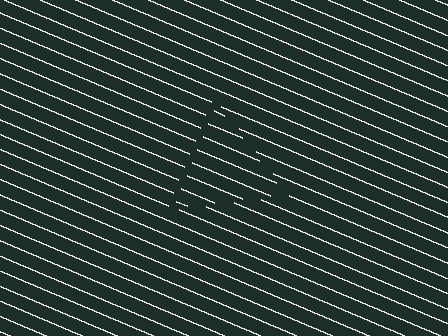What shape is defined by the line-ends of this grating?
An illusory triangle. The interior of the shape contains the same grating, shifted by half a period — the contour is defined by the phase discontinuity where line-ends from the inner and outer gratings abut.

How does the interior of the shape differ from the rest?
The interior of the shape contains the same grating, shifted by half a period — the contour is defined by the phase discontinuity where line-ends from the inner and outer gratings abut.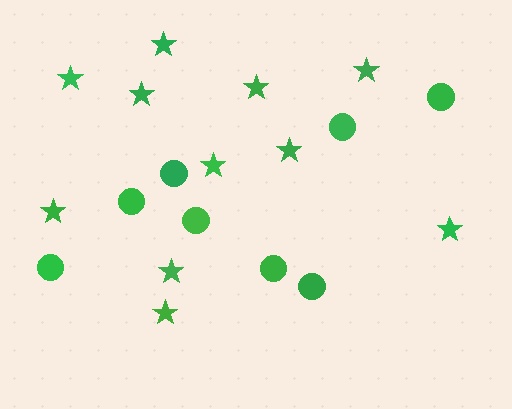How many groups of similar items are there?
There are 2 groups: one group of circles (8) and one group of stars (11).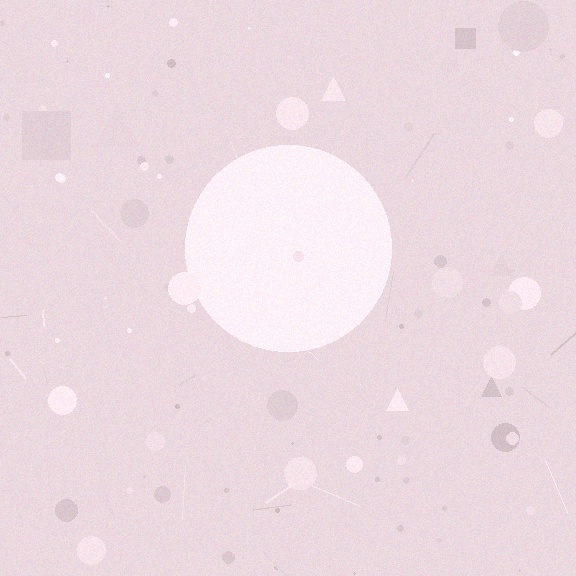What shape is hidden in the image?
A circle is hidden in the image.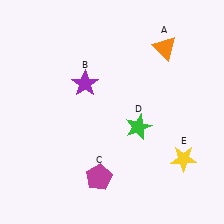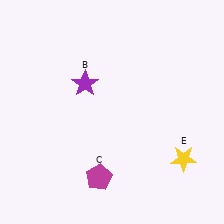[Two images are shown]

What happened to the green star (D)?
The green star (D) was removed in Image 2. It was in the bottom-right area of Image 1.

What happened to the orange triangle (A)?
The orange triangle (A) was removed in Image 2. It was in the top-right area of Image 1.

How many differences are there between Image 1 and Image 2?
There are 2 differences between the two images.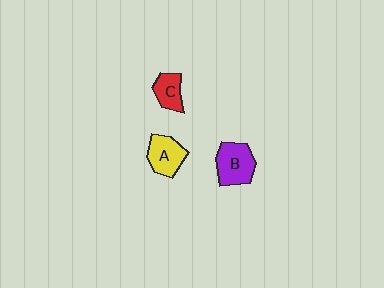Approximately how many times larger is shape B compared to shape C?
Approximately 1.6 times.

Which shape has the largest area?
Shape B (purple).